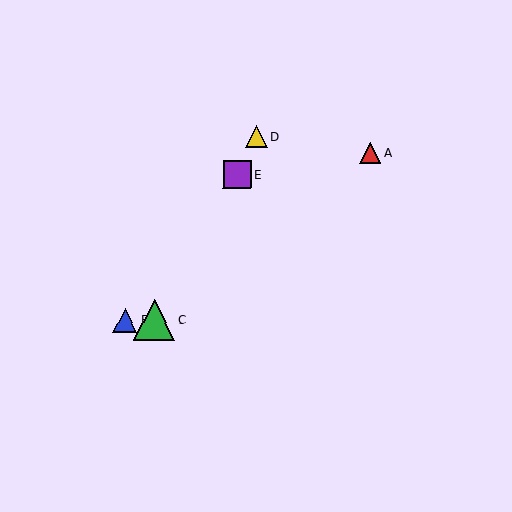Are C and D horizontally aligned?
No, C is at y≈321 and D is at y≈137.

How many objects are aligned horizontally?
2 objects (B, C) are aligned horizontally.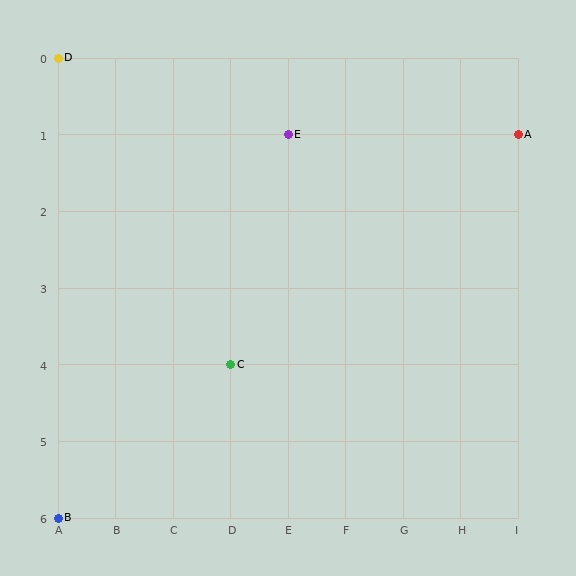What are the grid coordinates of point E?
Point E is at grid coordinates (E, 1).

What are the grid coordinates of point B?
Point B is at grid coordinates (A, 6).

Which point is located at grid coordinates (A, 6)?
Point B is at (A, 6).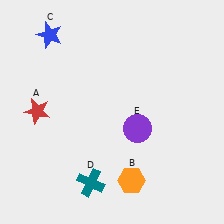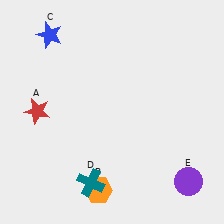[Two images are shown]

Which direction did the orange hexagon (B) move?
The orange hexagon (B) moved left.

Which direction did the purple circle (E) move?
The purple circle (E) moved down.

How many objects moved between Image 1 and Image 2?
2 objects moved between the two images.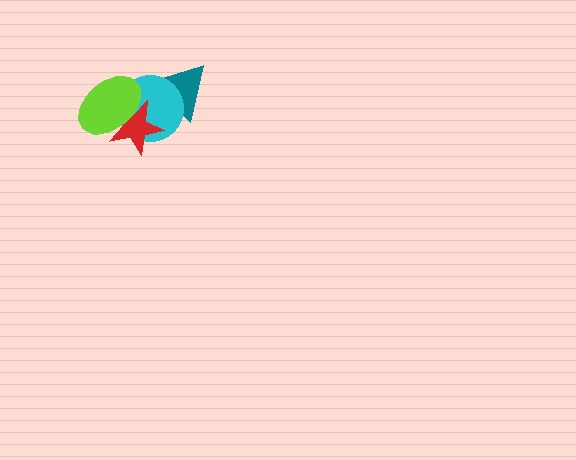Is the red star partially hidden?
Yes, it is partially covered by another shape.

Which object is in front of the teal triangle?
The cyan circle is in front of the teal triangle.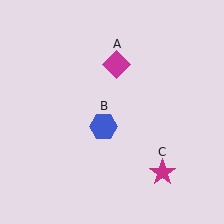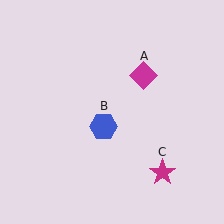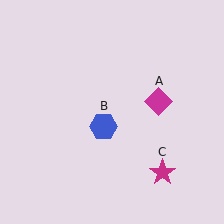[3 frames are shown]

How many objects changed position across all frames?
1 object changed position: magenta diamond (object A).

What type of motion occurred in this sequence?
The magenta diamond (object A) rotated clockwise around the center of the scene.